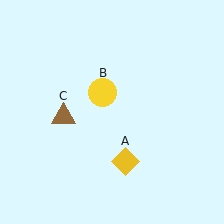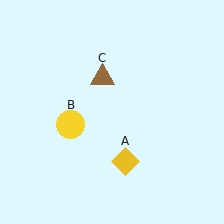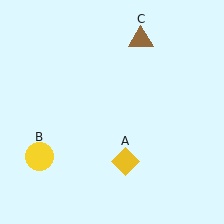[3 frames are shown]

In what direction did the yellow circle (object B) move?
The yellow circle (object B) moved down and to the left.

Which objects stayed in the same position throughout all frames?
Yellow diamond (object A) remained stationary.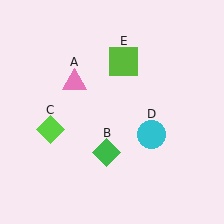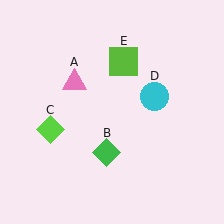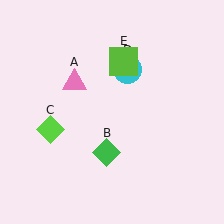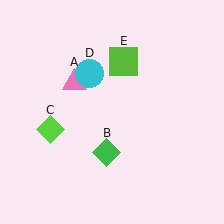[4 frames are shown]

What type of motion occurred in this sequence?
The cyan circle (object D) rotated counterclockwise around the center of the scene.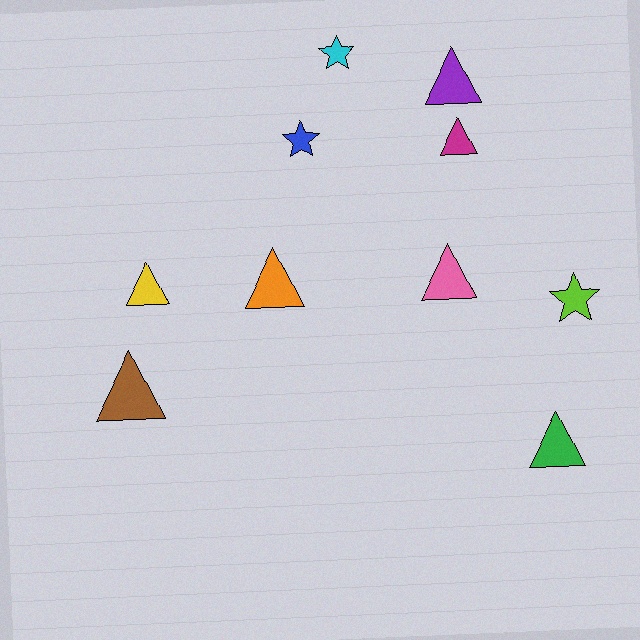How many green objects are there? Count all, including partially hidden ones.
There is 1 green object.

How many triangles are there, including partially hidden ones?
There are 7 triangles.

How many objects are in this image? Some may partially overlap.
There are 10 objects.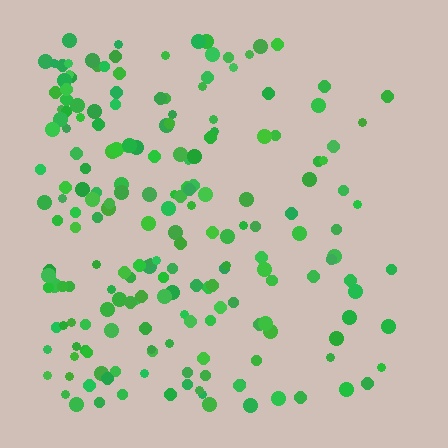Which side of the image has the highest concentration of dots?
The left.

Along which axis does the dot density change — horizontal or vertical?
Horizontal.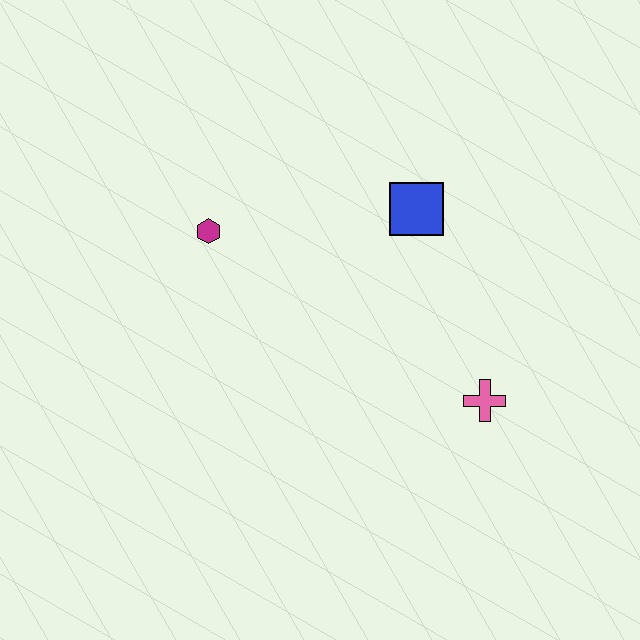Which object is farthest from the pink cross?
The magenta hexagon is farthest from the pink cross.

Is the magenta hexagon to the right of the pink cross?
No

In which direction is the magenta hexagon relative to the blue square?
The magenta hexagon is to the left of the blue square.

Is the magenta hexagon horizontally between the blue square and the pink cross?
No